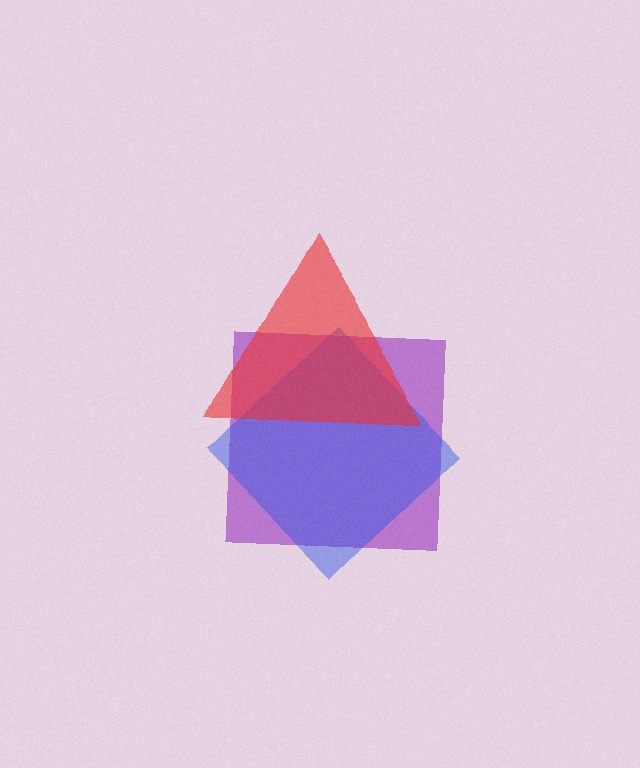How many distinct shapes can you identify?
There are 3 distinct shapes: a purple square, a blue diamond, a red triangle.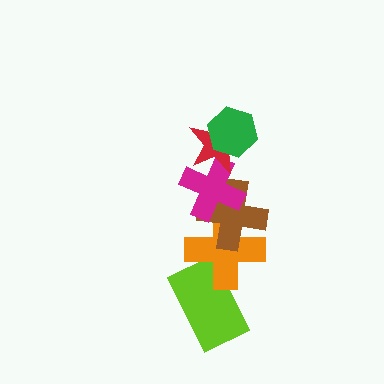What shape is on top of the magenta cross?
The red star is on top of the magenta cross.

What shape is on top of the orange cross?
The brown cross is on top of the orange cross.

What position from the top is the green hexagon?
The green hexagon is 1st from the top.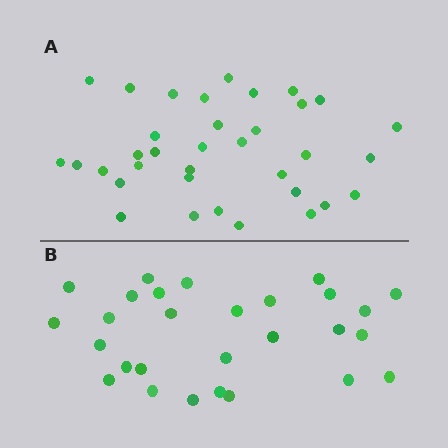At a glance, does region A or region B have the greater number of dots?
Region A (the top region) has more dots.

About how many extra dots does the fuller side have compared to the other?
Region A has roughly 8 or so more dots than region B.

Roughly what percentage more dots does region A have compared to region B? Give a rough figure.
About 25% more.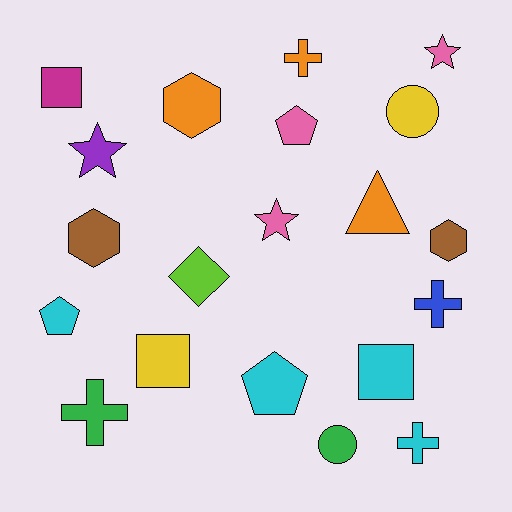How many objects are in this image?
There are 20 objects.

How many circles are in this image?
There are 2 circles.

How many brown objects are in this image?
There are 2 brown objects.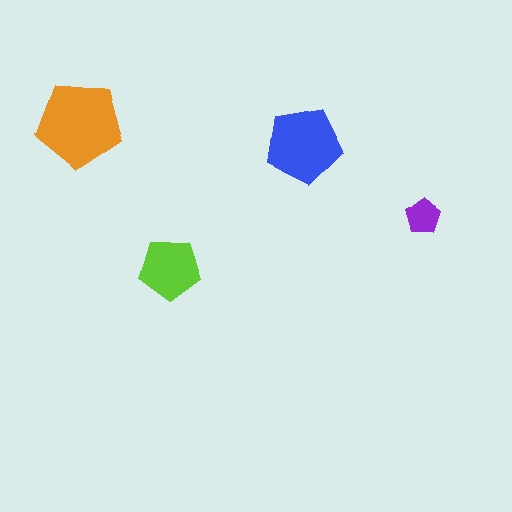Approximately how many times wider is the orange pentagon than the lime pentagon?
About 1.5 times wider.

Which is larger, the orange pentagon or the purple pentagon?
The orange one.